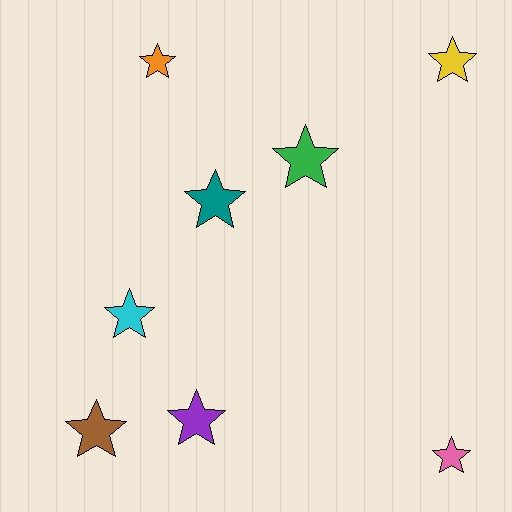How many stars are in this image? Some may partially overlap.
There are 8 stars.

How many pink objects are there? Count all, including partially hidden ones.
There is 1 pink object.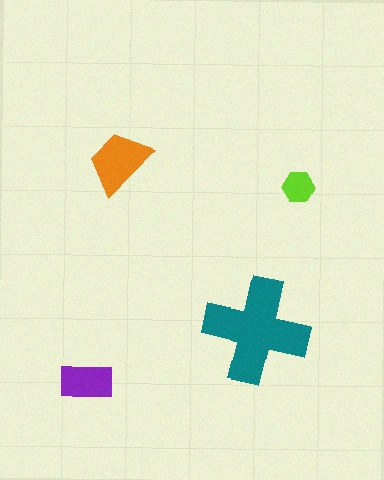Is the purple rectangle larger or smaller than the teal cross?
Smaller.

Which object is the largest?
The teal cross.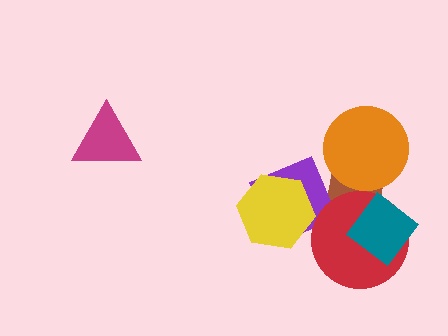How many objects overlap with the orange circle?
1 object overlaps with the orange circle.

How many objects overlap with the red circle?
2 objects overlap with the red circle.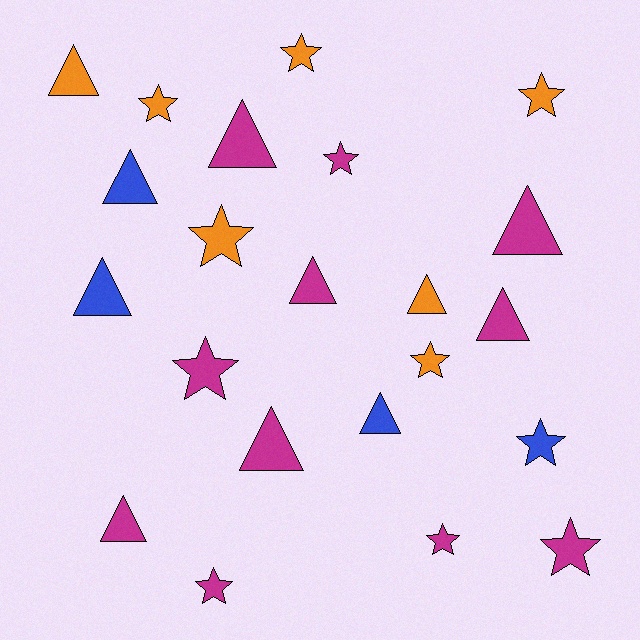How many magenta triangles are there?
There are 6 magenta triangles.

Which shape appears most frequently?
Triangle, with 11 objects.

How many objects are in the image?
There are 22 objects.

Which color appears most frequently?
Magenta, with 11 objects.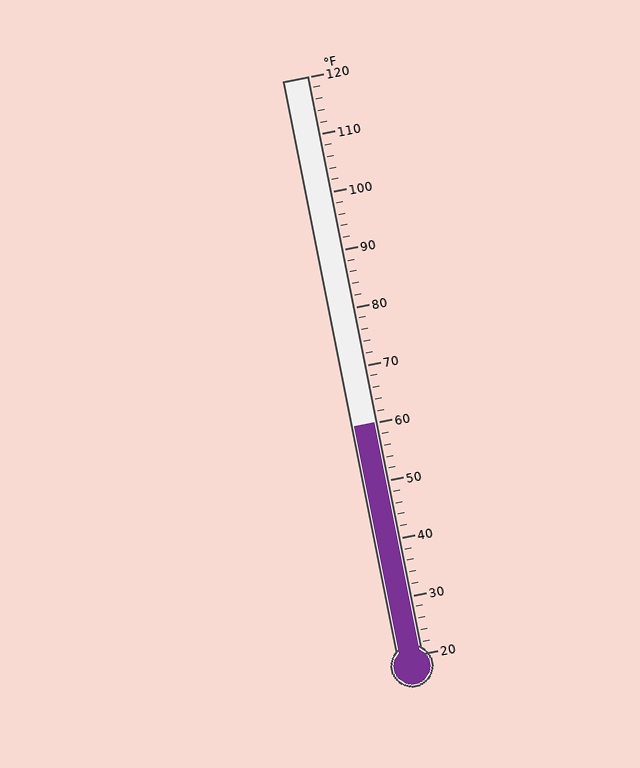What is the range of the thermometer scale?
The thermometer scale ranges from 20°F to 120°F.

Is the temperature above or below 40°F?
The temperature is above 40°F.